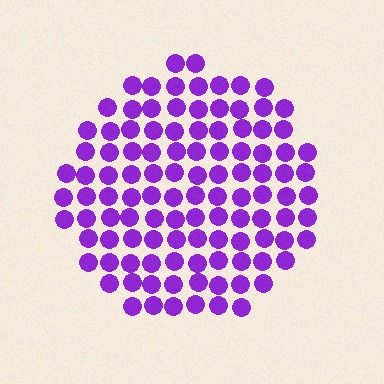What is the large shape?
The large shape is a circle.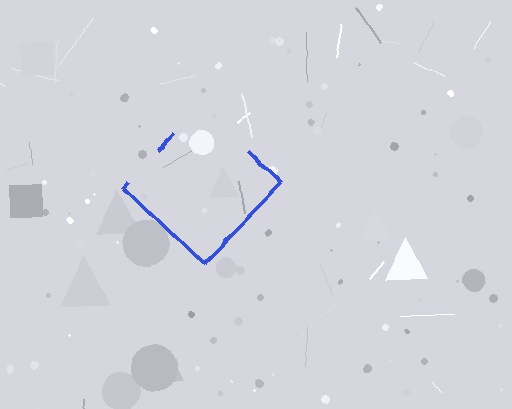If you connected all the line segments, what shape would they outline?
They would outline a diamond.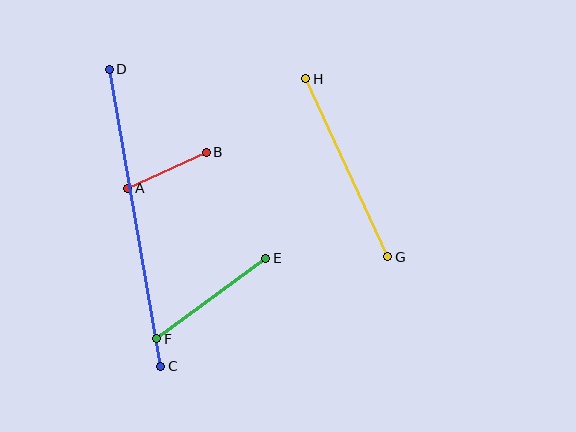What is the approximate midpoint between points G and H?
The midpoint is at approximately (347, 168) pixels.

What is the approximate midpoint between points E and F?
The midpoint is at approximately (211, 299) pixels.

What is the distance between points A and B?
The distance is approximately 87 pixels.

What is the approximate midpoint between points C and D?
The midpoint is at approximately (135, 218) pixels.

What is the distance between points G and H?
The distance is approximately 196 pixels.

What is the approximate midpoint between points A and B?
The midpoint is at approximately (167, 170) pixels.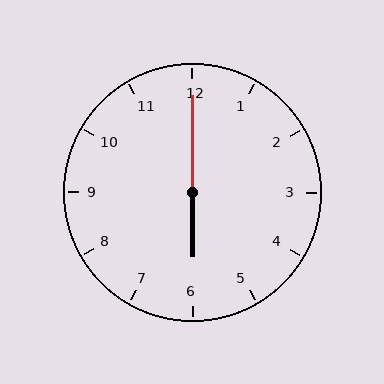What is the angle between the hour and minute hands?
Approximately 180 degrees.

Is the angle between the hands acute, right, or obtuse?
It is obtuse.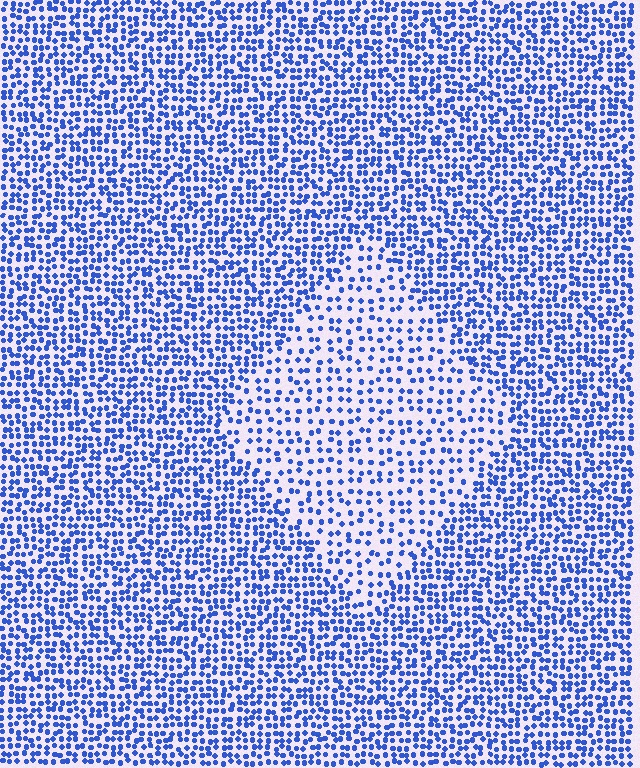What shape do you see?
I see a diamond.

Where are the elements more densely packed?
The elements are more densely packed outside the diamond boundary.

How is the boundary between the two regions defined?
The boundary is defined by a change in element density (approximately 1.9x ratio). All elements are the same color, size, and shape.